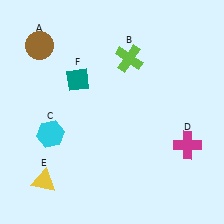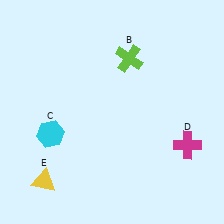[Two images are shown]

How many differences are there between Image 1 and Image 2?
There are 2 differences between the two images.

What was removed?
The teal diamond (F), the brown circle (A) were removed in Image 2.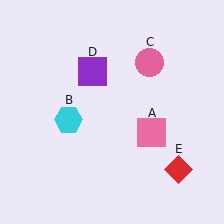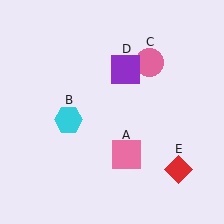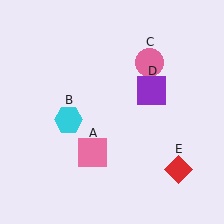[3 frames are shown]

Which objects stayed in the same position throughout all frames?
Cyan hexagon (object B) and pink circle (object C) and red diamond (object E) remained stationary.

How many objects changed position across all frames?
2 objects changed position: pink square (object A), purple square (object D).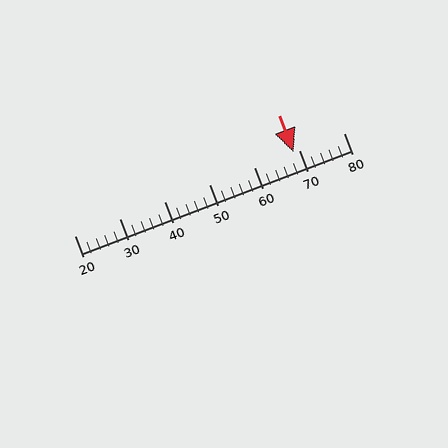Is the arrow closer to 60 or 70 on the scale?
The arrow is closer to 70.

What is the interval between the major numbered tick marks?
The major tick marks are spaced 10 units apart.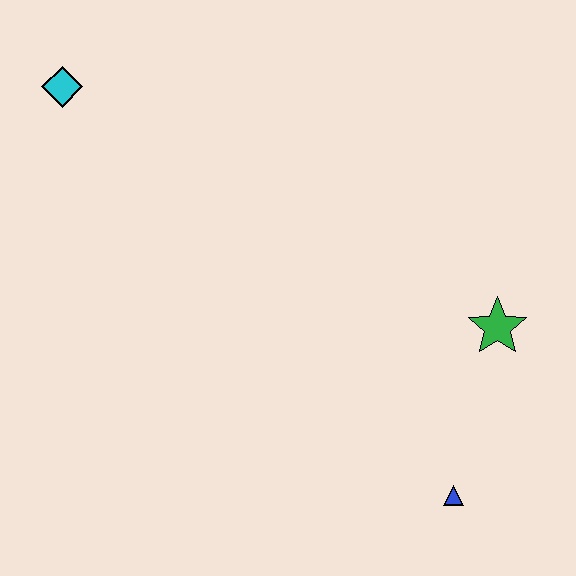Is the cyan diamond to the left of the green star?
Yes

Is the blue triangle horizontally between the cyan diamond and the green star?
Yes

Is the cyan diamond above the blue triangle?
Yes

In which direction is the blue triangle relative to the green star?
The blue triangle is below the green star.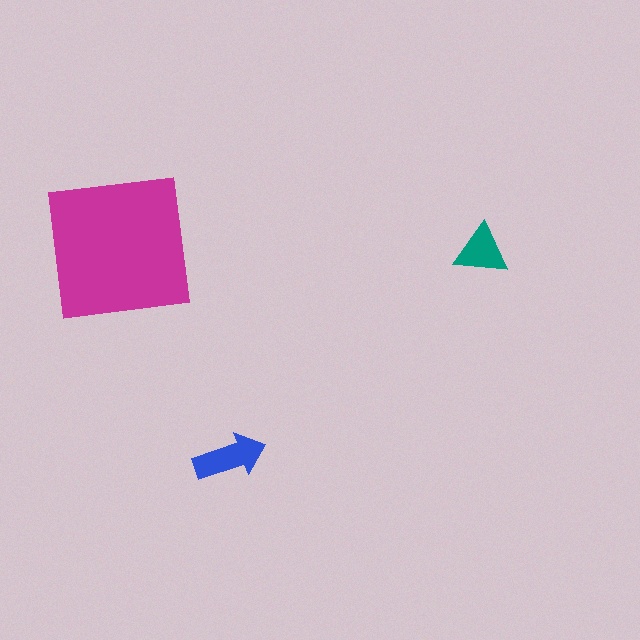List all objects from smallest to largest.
The teal triangle, the blue arrow, the magenta square.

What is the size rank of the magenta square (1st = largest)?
1st.